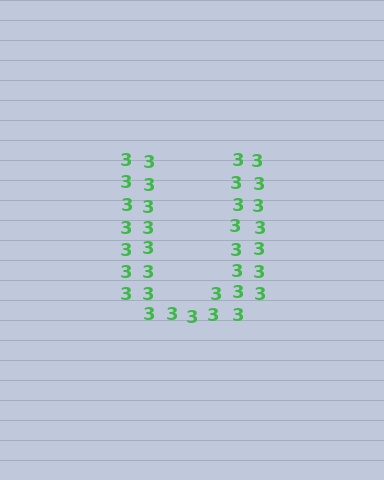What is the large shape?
The large shape is the letter U.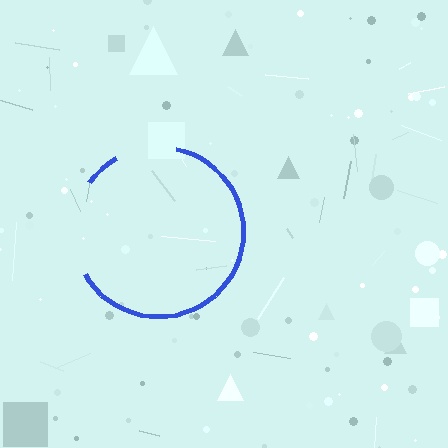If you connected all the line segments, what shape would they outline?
They would outline a circle.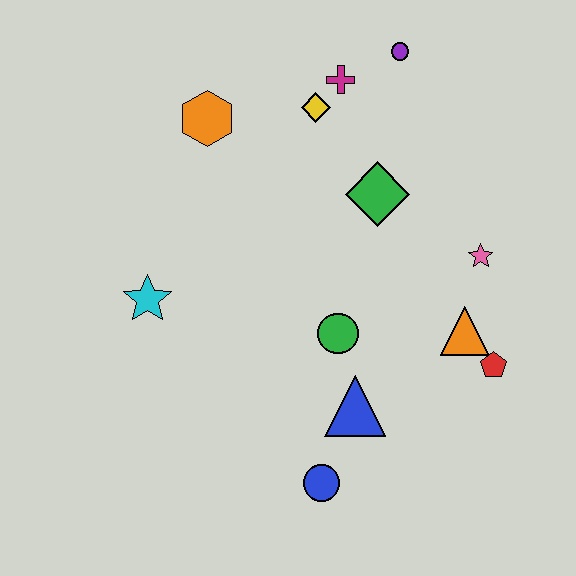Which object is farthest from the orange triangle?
The orange hexagon is farthest from the orange triangle.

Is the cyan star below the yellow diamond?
Yes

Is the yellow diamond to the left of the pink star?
Yes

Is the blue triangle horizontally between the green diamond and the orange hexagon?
Yes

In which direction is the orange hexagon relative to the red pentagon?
The orange hexagon is to the left of the red pentagon.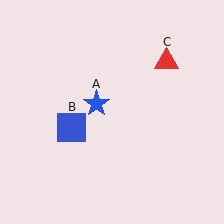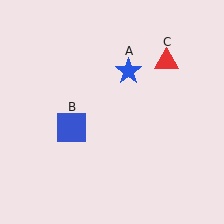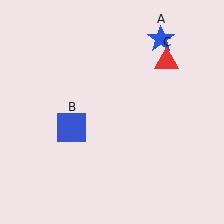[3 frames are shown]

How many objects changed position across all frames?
1 object changed position: blue star (object A).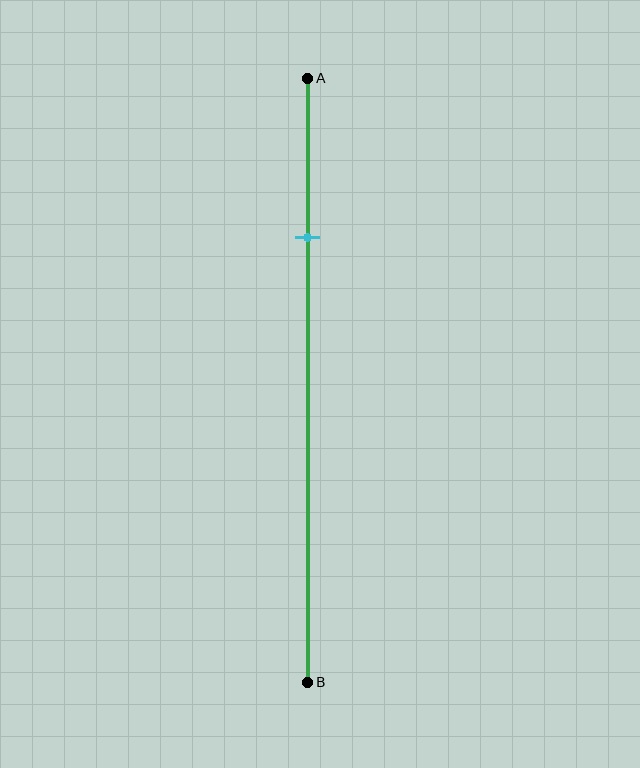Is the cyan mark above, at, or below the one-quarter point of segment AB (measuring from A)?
The cyan mark is approximately at the one-quarter point of segment AB.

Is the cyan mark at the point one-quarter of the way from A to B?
Yes, the mark is approximately at the one-quarter point.